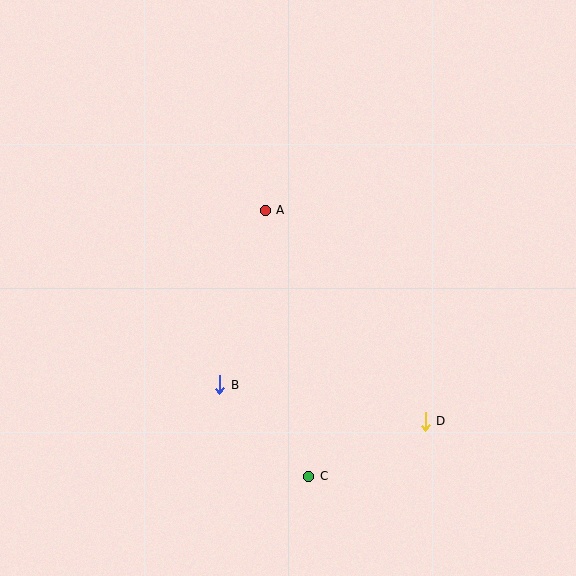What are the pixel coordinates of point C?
Point C is at (309, 476).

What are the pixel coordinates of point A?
Point A is at (265, 210).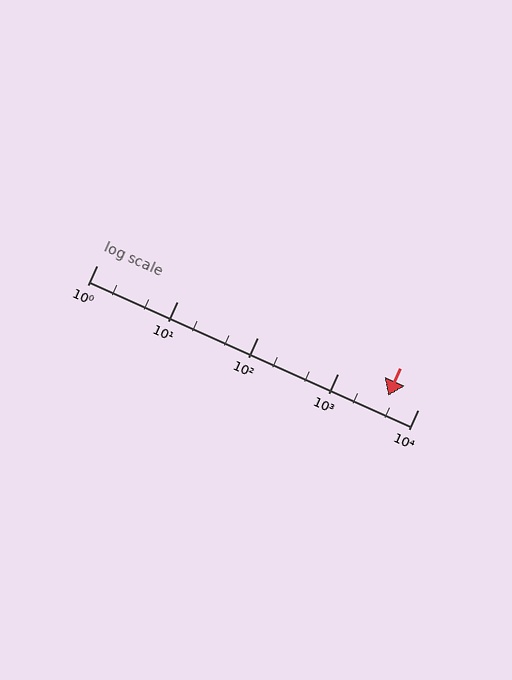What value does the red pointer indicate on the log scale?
The pointer indicates approximately 4300.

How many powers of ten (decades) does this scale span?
The scale spans 4 decades, from 1 to 10000.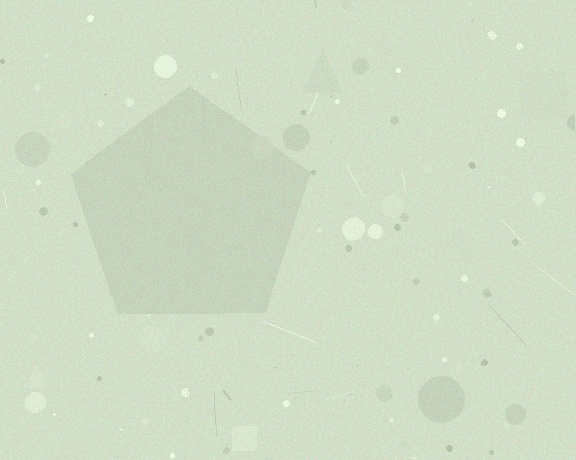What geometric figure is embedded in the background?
A pentagon is embedded in the background.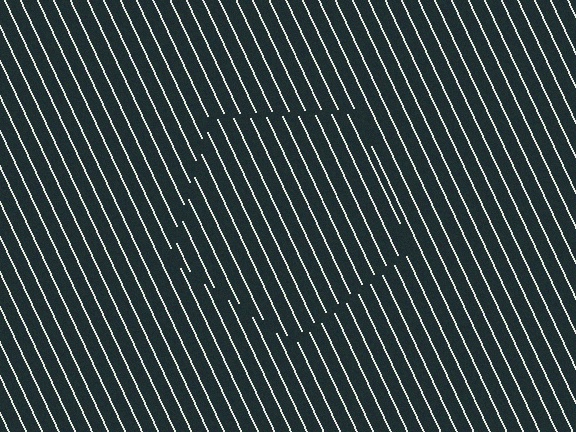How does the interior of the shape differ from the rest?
The interior of the shape contains the same grating, shifted by half a period — the contour is defined by the phase discontinuity where line-ends from the inner and outer gratings abut.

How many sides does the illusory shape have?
5 sides — the line-ends trace a pentagon.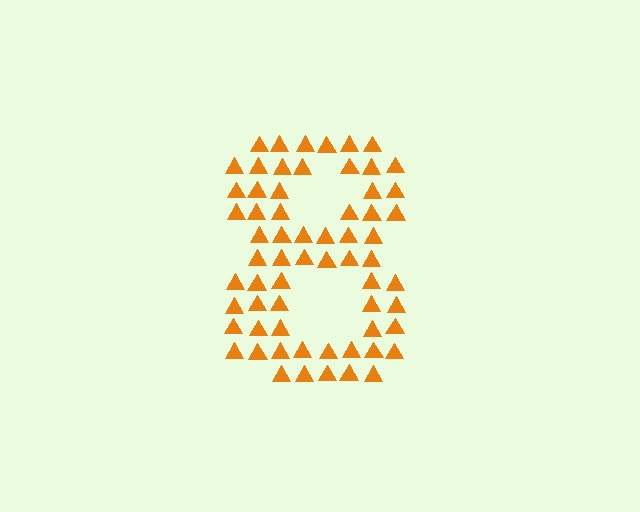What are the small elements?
The small elements are triangles.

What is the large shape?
The large shape is the digit 8.